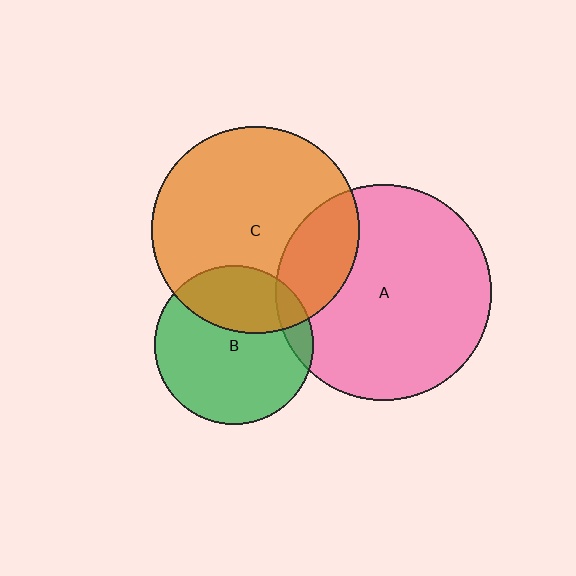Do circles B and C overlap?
Yes.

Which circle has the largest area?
Circle A (pink).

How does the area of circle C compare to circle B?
Approximately 1.7 times.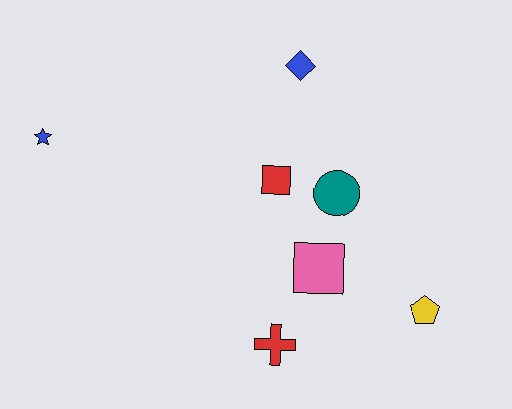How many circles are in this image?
There is 1 circle.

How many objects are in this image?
There are 7 objects.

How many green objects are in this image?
There are no green objects.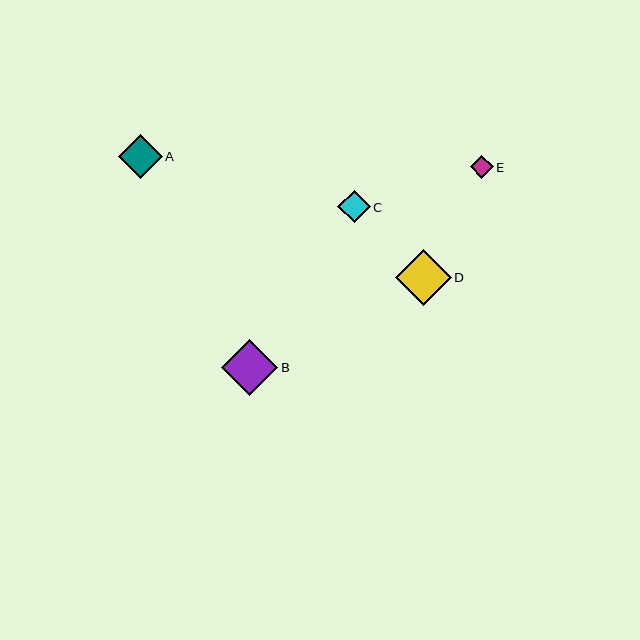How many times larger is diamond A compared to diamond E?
Diamond A is approximately 1.9 times the size of diamond E.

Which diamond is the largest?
Diamond D is the largest with a size of approximately 56 pixels.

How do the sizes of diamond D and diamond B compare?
Diamond D and diamond B are approximately the same size.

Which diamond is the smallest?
Diamond E is the smallest with a size of approximately 23 pixels.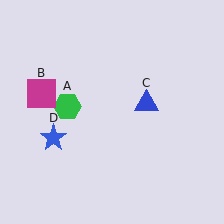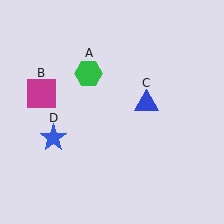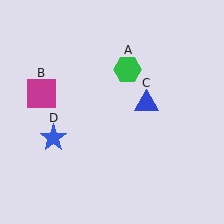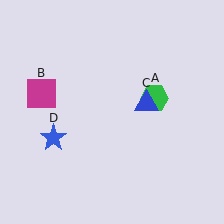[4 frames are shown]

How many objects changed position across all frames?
1 object changed position: green hexagon (object A).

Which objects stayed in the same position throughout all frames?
Magenta square (object B) and blue triangle (object C) and blue star (object D) remained stationary.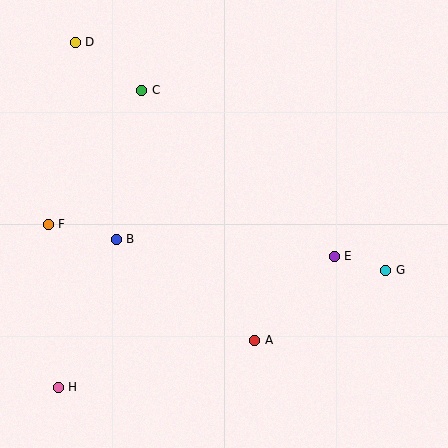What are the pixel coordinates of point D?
Point D is at (75, 42).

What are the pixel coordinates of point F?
Point F is at (48, 224).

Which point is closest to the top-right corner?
Point G is closest to the top-right corner.